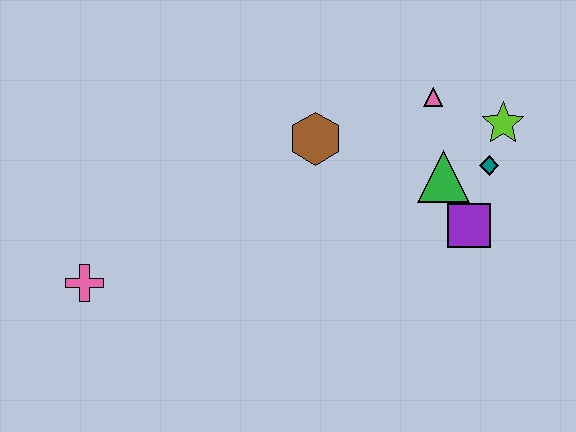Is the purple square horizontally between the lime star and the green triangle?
Yes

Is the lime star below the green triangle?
No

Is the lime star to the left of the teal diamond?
No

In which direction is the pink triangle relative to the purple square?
The pink triangle is above the purple square.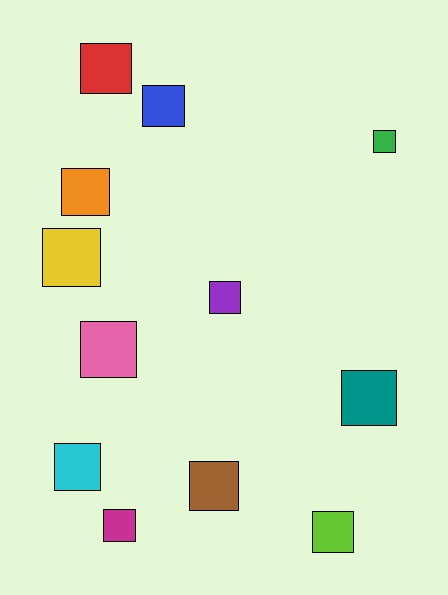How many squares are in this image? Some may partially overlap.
There are 12 squares.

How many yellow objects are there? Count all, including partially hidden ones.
There is 1 yellow object.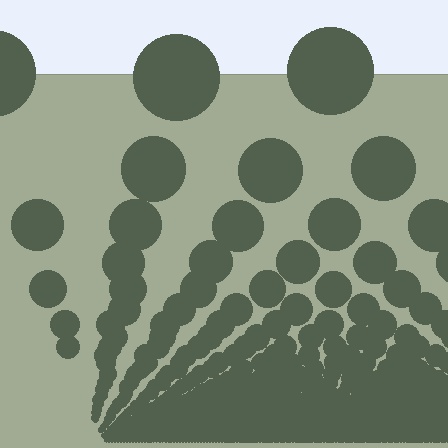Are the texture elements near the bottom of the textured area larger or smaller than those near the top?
Smaller. The gradient is inverted — elements near the bottom are smaller and denser.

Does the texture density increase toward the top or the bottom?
Density increases toward the bottom.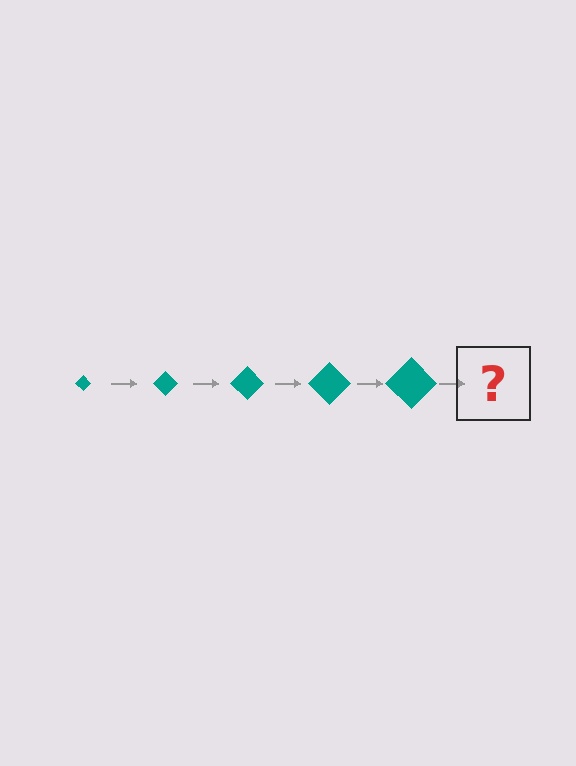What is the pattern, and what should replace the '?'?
The pattern is that the diamond gets progressively larger each step. The '?' should be a teal diamond, larger than the previous one.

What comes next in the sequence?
The next element should be a teal diamond, larger than the previous one.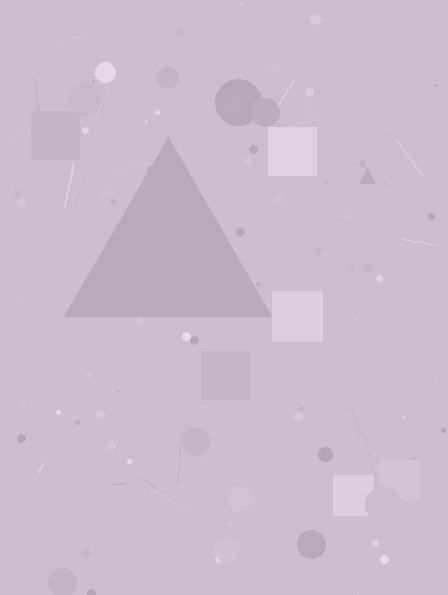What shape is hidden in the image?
A triangle is hidden in the image.